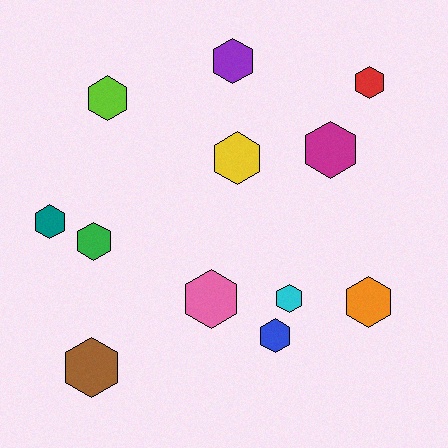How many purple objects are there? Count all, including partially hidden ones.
There is 1 purple object.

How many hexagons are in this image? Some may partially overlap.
There are 12 hexagons.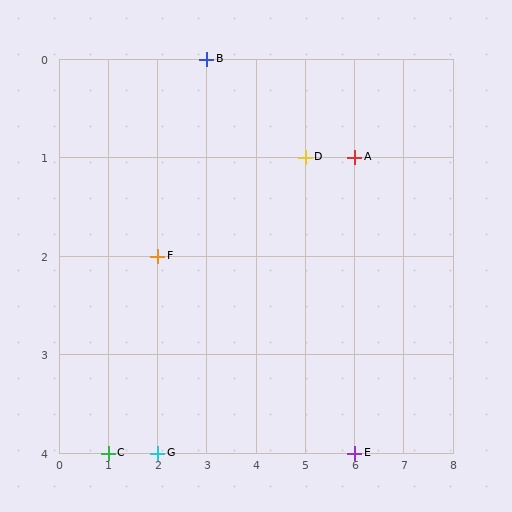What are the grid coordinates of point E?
Point E is at grid coordinates (6, 4).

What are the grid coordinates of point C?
Point C is at grid coordinates (1, 4).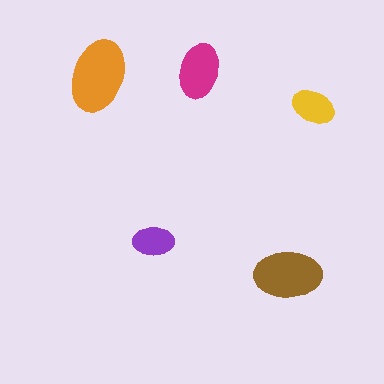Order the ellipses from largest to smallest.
the orange one, the brown one, the magenta one, the yellow one, the purple one.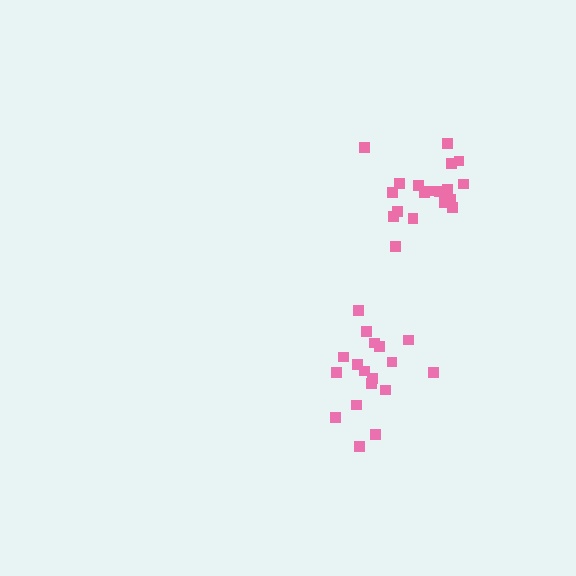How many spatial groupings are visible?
There are 2 spatial groupings.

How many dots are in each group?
Group 1: 19 dots, Group 2: 18 dots (37 total).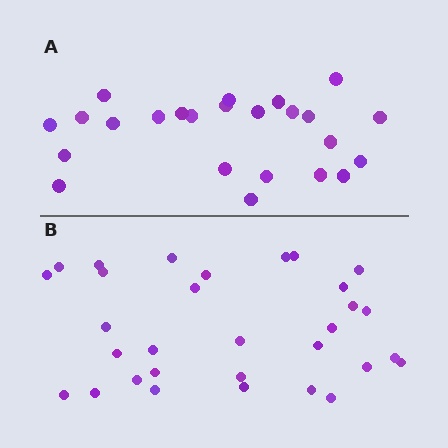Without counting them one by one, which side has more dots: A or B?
Region B (the bottom region) has more dots.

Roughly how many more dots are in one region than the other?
Region B has roughly 8 or so more dots than region A.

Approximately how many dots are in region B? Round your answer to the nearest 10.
About 30 dots. (The exact count is 31, which rounds to 30.)